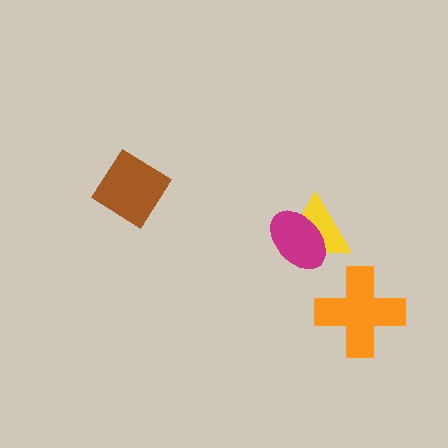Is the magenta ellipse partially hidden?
No, no other shape covers it.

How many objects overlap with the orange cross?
0 objects overlap with the orange cross.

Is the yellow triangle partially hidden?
Yes, it is partially covered by another shape.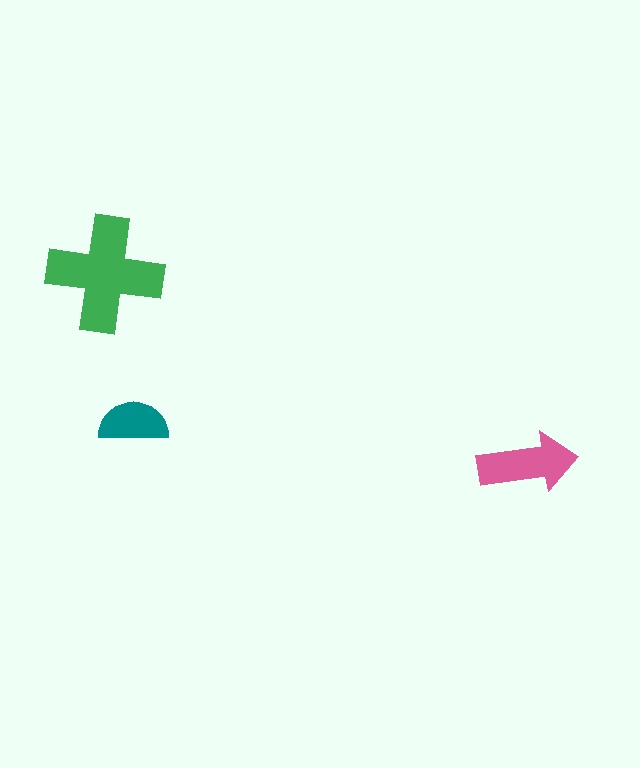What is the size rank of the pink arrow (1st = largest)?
2nd.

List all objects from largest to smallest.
The green cross, the pink arrow, the teal semicircle.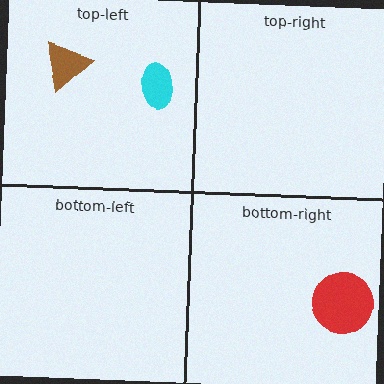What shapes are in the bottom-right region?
The red circle.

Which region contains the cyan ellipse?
The top-left region.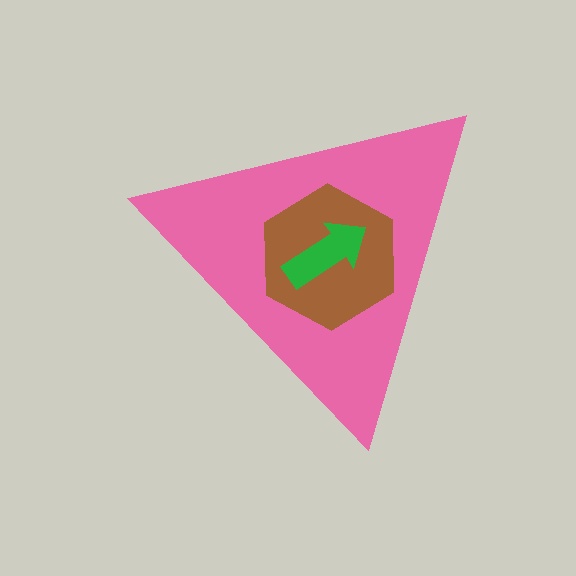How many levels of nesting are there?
3.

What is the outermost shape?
The pink triangle.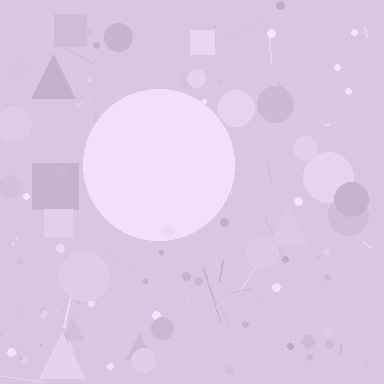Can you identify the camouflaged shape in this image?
The camouflaged shape is a circle.